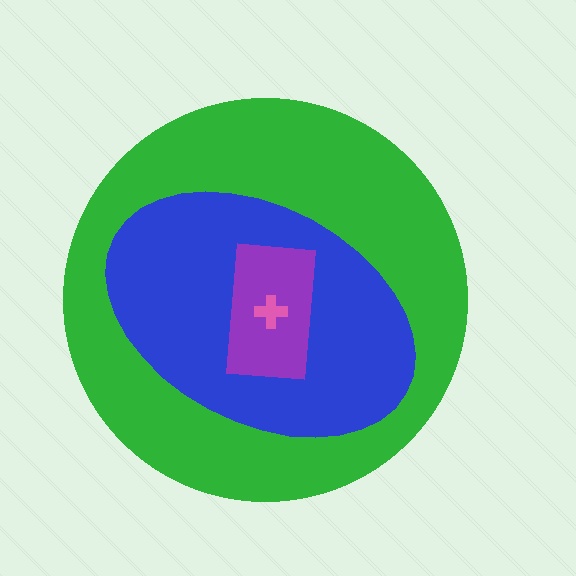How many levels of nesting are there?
4.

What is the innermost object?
The pink cross.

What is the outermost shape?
The green circle.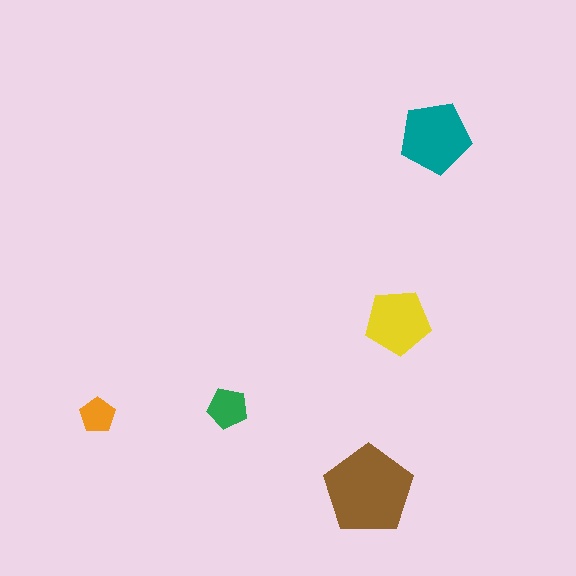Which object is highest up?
The teal pentagon is topmost.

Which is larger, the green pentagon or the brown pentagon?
The brown one.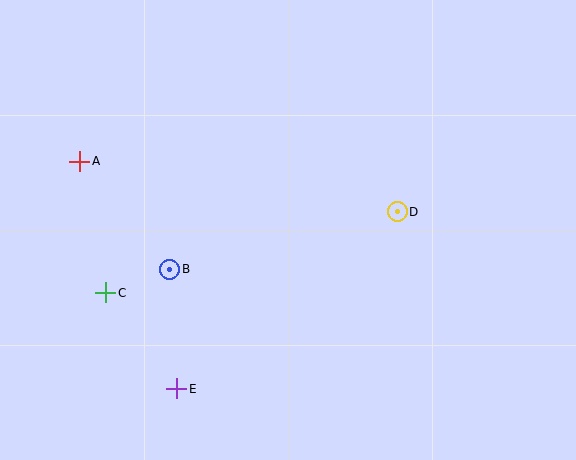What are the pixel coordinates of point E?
Point E is at (177, 389).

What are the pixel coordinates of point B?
Point B is at (170, 269).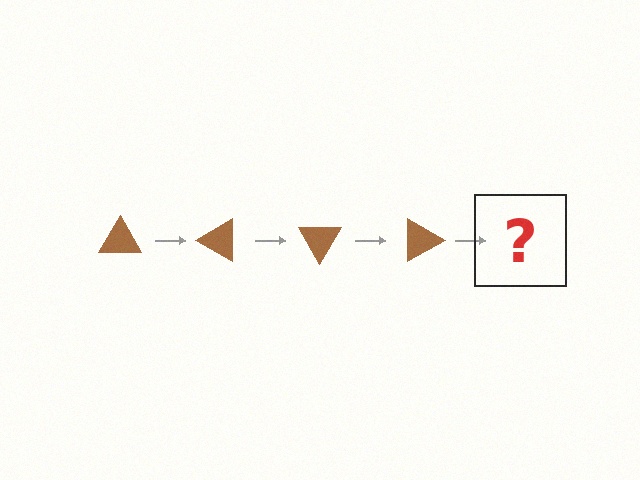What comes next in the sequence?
The next element should be a brown triangle rotated 120 degrees.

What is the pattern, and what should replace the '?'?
The pattern is that the triangle rotates 30 degrees each step. The '?' should be a brown triangle rotated 120 degrees.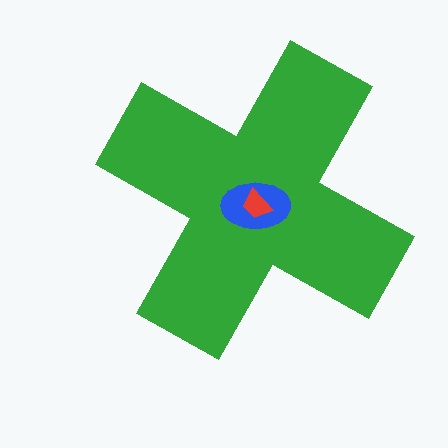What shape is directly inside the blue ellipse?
The red trapezoid.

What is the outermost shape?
The green cross.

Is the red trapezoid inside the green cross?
Yes.